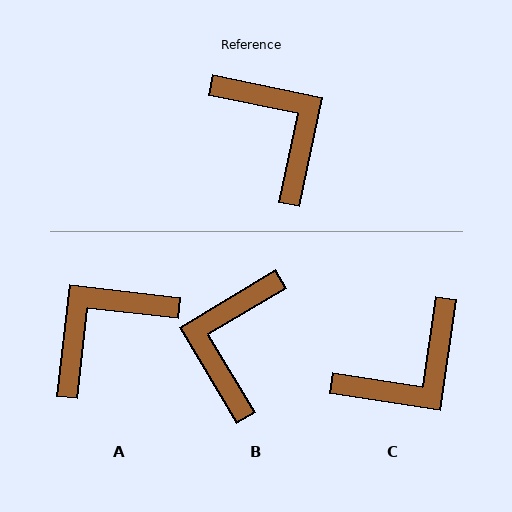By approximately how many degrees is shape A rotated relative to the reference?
Approximately 95 degrees counter-clockwise.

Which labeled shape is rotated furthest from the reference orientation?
B, about 133 degrees away.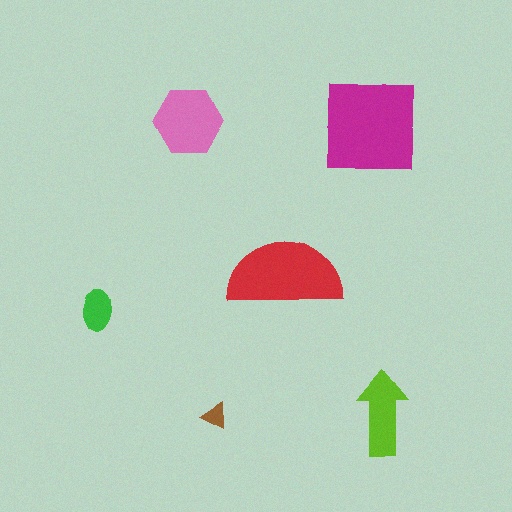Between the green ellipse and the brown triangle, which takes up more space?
The green ellipse.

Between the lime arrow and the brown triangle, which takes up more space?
The lime arrow.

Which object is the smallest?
The brown triangle.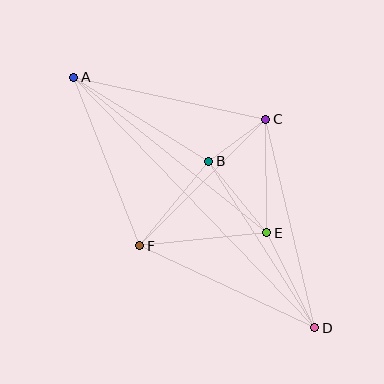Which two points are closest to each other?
Points B and C are closest to each other.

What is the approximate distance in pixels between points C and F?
The distance between C and F is approximately 179 pixels.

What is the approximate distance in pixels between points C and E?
The distance between C and E is approximately 114 pixels.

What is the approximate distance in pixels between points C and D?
The distance between C and D is approximately 214 pixels.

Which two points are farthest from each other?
Points A and D are farthest from each other.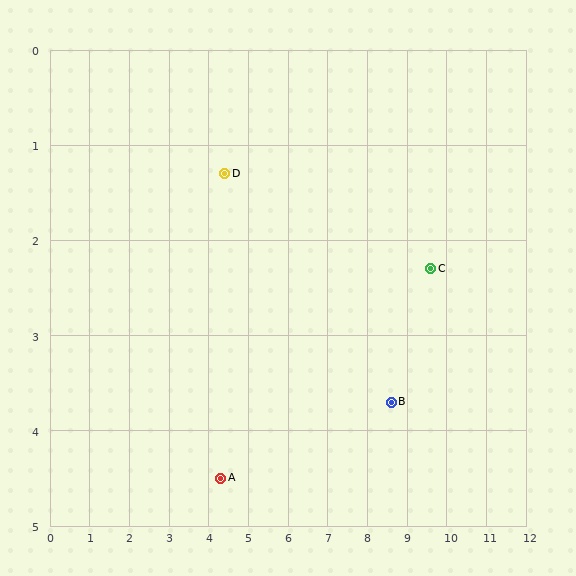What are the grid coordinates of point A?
Point A is at approximately (4.3, 4.5).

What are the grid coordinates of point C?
Point C is at approximately (9.6, 2.3).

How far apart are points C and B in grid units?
Points C and B are about 1.7 grid units apart.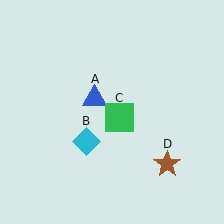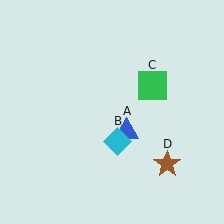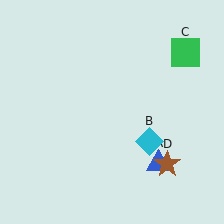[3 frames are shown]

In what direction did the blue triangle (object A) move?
The blue triangle (object A) moved down and to the right.